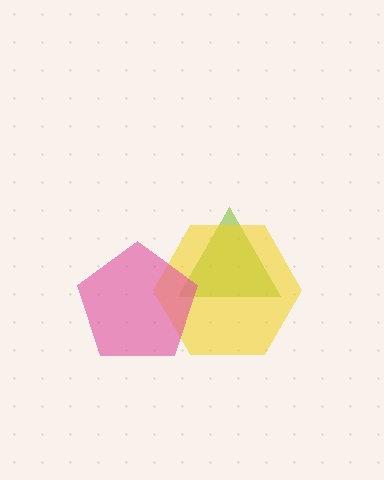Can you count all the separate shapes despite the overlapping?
Yes, there are 3 separate shapes.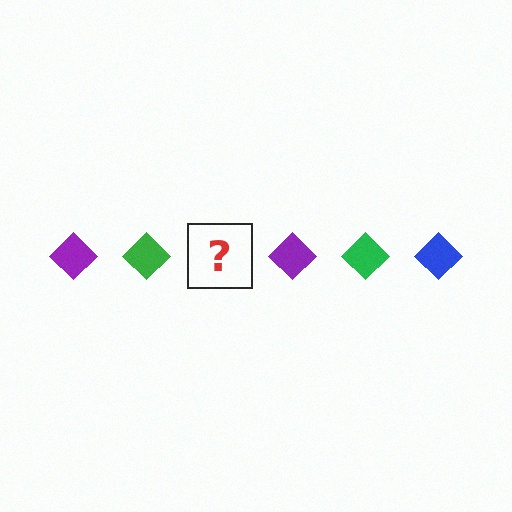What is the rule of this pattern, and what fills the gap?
The rule is that the pattern cycles through purple, green, blue diamonds. The gap should be filled with a blue diamond.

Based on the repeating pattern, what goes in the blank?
The blank should be a blue diamond.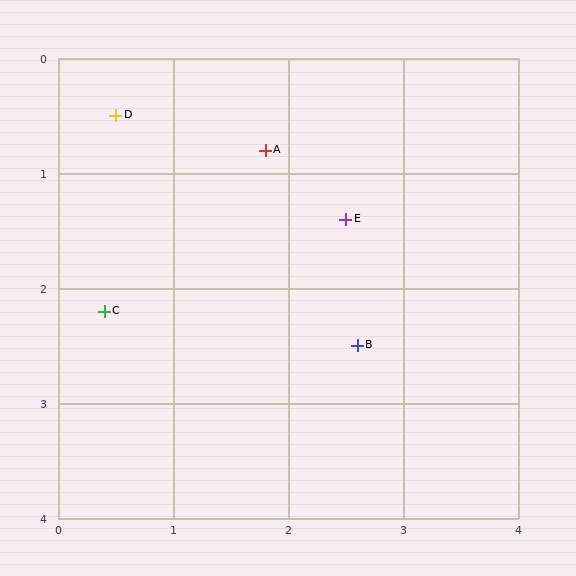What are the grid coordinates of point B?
Point B is at approximately (2.6, 2.5).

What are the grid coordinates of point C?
Point C is at approximately (0.4, 2.2).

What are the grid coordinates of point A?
Point A is at approximately (1.8, 0.8).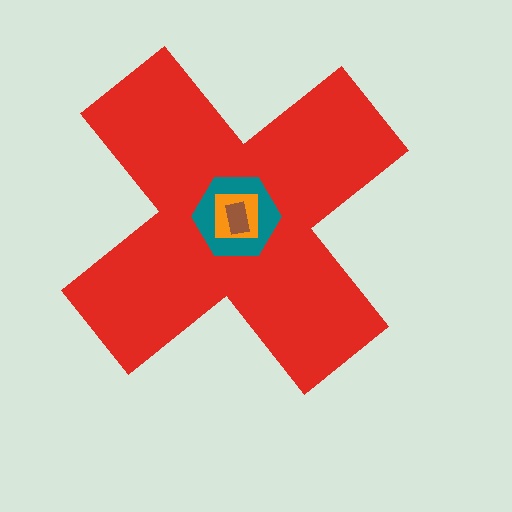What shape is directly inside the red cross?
The teal hexagon.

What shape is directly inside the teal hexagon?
The orange square.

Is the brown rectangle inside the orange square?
Yes.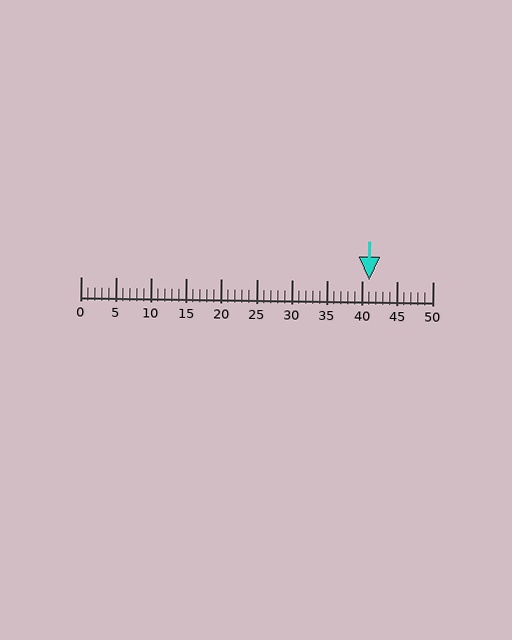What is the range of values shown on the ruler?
The ruler shows values from 0 to 50.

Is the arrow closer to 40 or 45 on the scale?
The arrow is closer to 40.